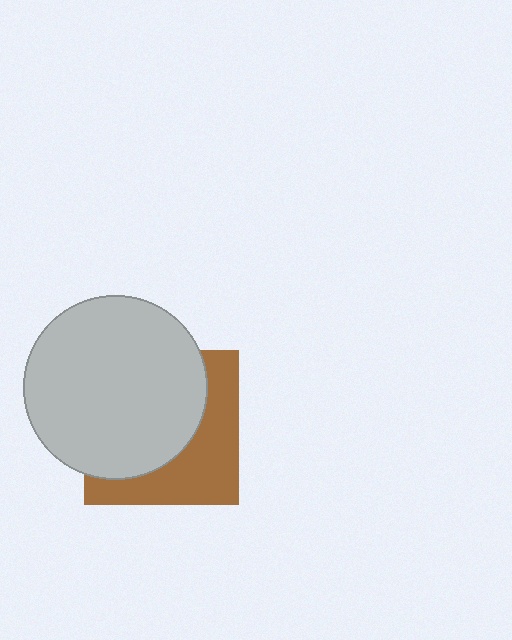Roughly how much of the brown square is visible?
A small part of it is visible (roughly 41%).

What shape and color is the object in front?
The object in front is a light gray circle.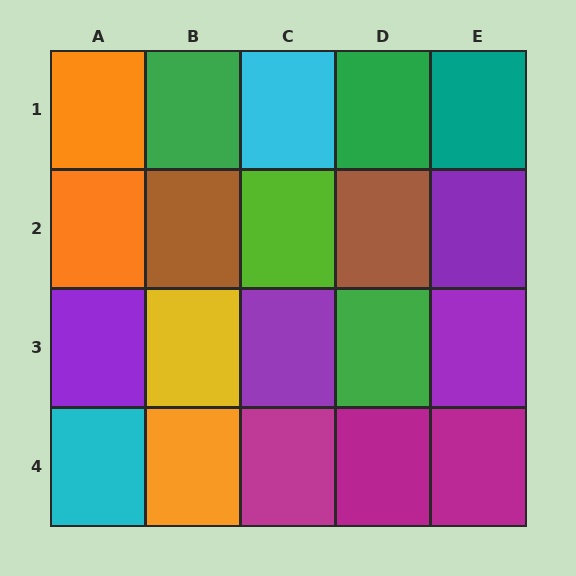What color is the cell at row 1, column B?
Green.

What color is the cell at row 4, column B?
Orange.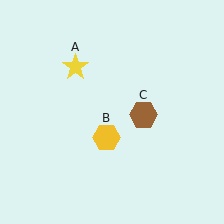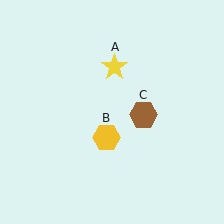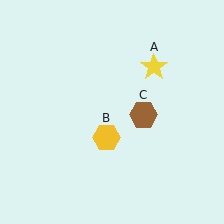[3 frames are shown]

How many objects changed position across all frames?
1 object changed position: yellow star (object A).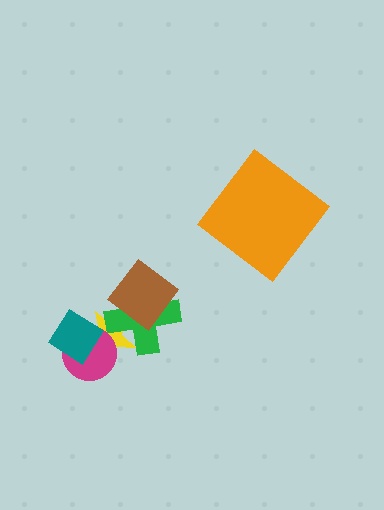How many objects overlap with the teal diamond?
2 objects overlap with the teal diamond.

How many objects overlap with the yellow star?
3 objects overlap with the yellow star.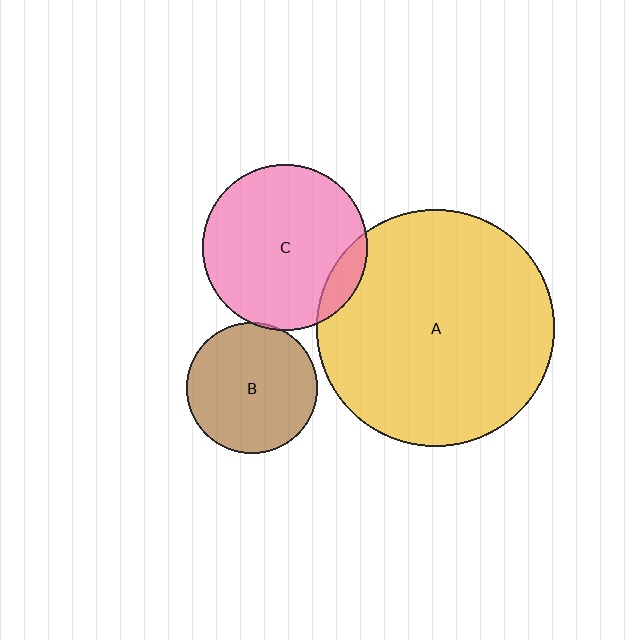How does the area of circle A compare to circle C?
Approximately 2.0 times.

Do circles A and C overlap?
Yes.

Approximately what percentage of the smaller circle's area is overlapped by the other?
Approximately 10%.